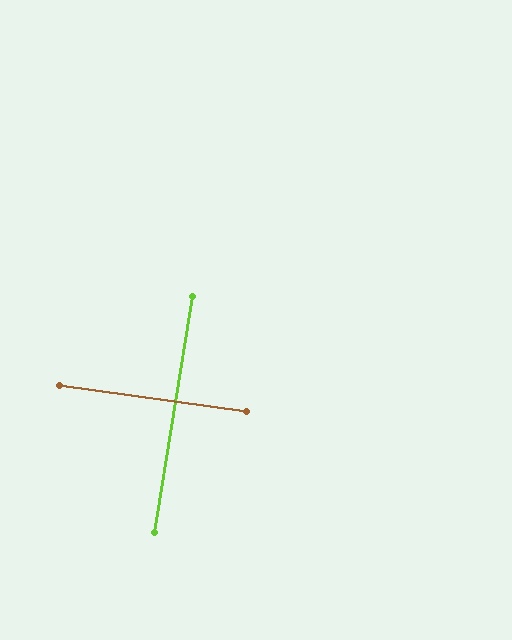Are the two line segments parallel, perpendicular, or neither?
Perpendicular — they meet at approximately 89°.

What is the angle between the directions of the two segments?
Approximately 89 degrees.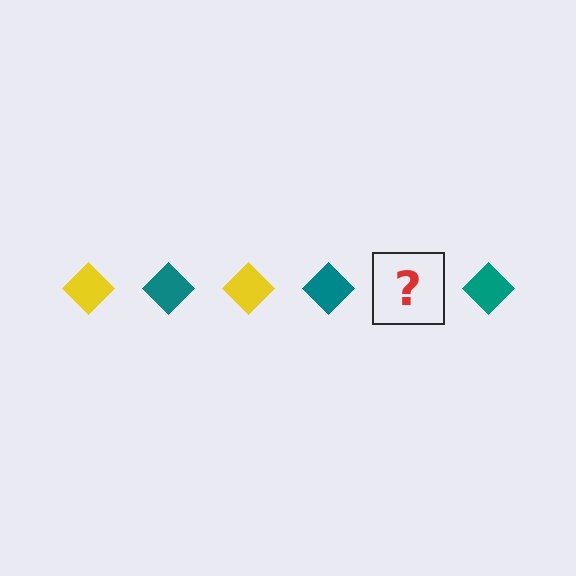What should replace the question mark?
The question mark should be replaced with a yellow diamond.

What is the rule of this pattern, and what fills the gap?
The rule is that the pattern cycles through yellow, teal diamonds. The gap should be filled with a yellow diamond.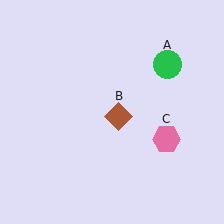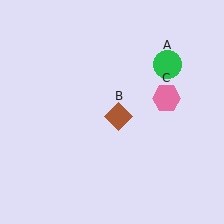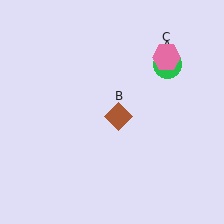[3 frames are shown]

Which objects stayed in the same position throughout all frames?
Green circle (object A) and brown diamond (object B) remained stationary.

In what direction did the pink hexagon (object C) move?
The pink hexagon (object C) moved up.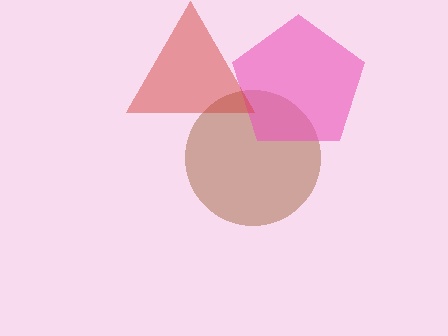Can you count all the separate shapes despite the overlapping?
Yes, there are 3 separate shapes.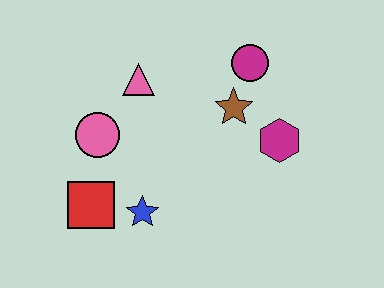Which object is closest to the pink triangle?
The pink circle is closest to the pink triangle.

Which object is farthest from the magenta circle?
The red square is farthest from the magenta circle.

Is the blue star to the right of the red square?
Yes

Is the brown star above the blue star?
Yes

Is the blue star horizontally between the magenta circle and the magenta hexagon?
No